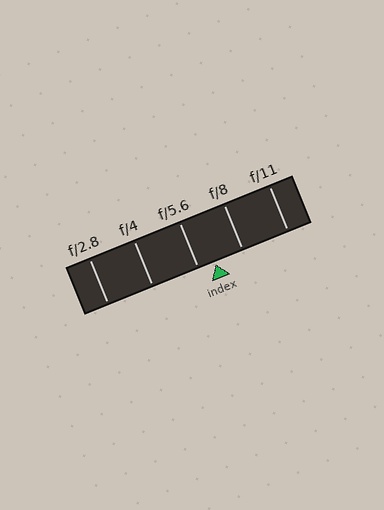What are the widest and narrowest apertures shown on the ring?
The widest aperture shown is f/2.8 and the narrowest is f/11.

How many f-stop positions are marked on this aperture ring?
There are 5 f-stop positions marked.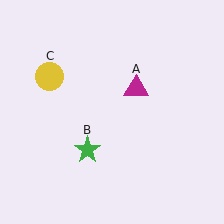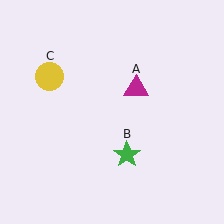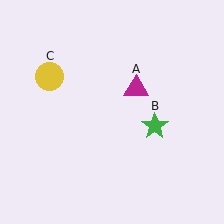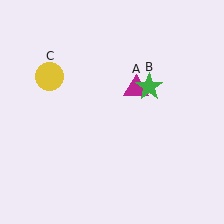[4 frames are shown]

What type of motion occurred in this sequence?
The green star (object B) rotated counterclockwise around the center of the scene.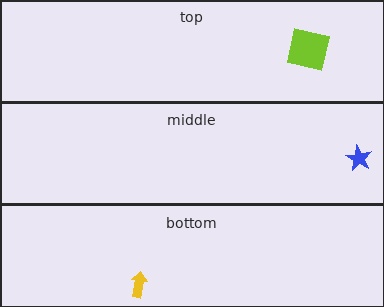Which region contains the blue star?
The middle region.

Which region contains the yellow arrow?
The bottom region.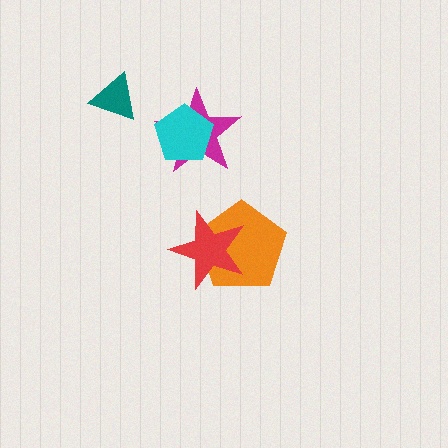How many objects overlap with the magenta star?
1 object overlaps with the magenta star.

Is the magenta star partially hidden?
Yes, it is partially covered by another shape.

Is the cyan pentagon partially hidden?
No, no other shape covers it.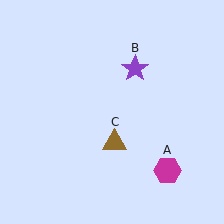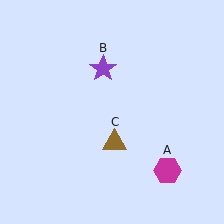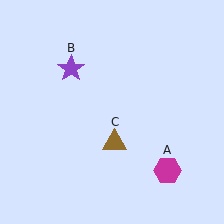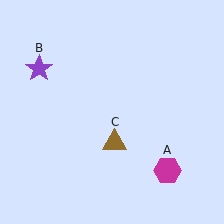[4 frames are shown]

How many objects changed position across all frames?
1 object changed position: purple star (object B).